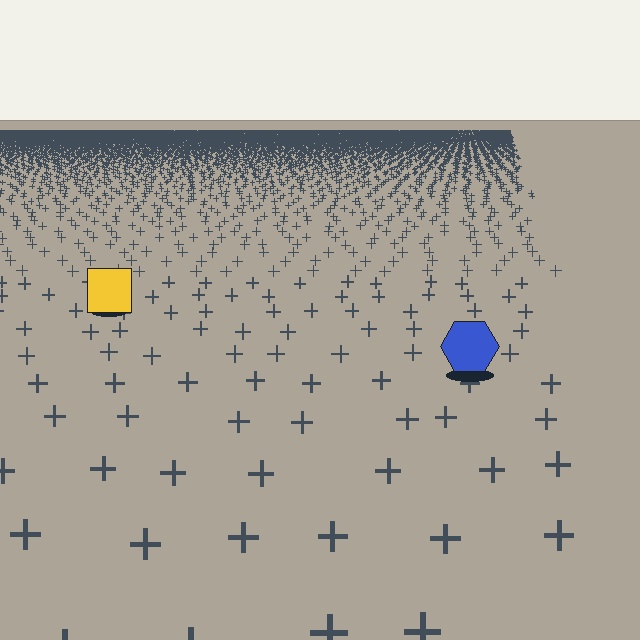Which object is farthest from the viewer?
The yellow square is farthest from the viewer. It appears smaller and the ground texture around it is denser.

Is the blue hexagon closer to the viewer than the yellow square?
Yes. The blue hexagon is closer — you can tell from the texture gradient: the ground texture is coarser near it.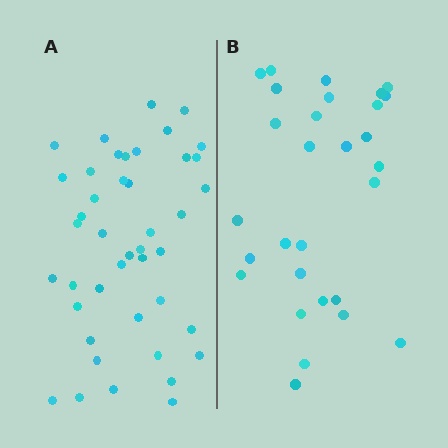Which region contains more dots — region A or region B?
Region A (the left region) has more dots.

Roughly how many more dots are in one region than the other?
Region A has approximately 15 more dots than region B.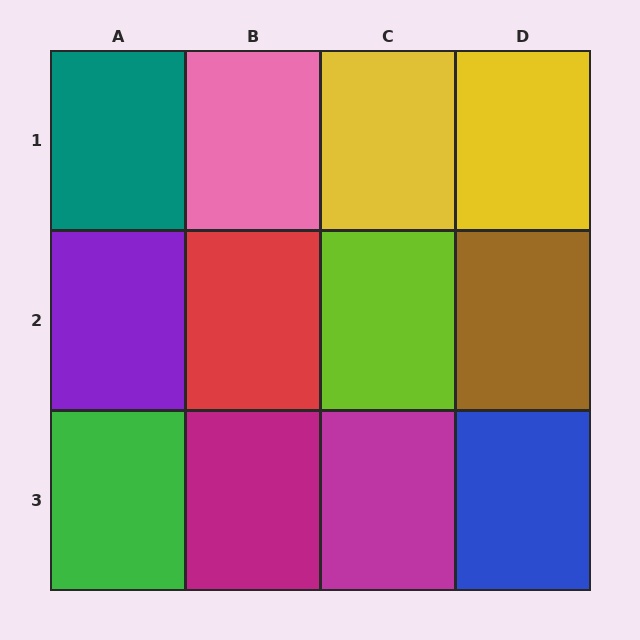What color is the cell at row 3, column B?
Magenta.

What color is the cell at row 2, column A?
Purple.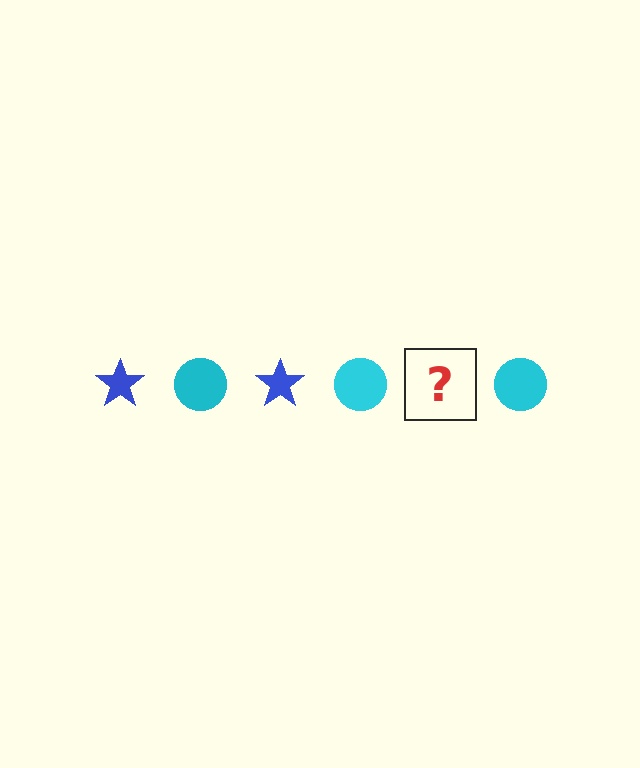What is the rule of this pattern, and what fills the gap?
The rule is that the pattern alternates between blue star and cyan circle. The gap should be filled with a blue star.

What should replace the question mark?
The question mark should be replaced with a blue star.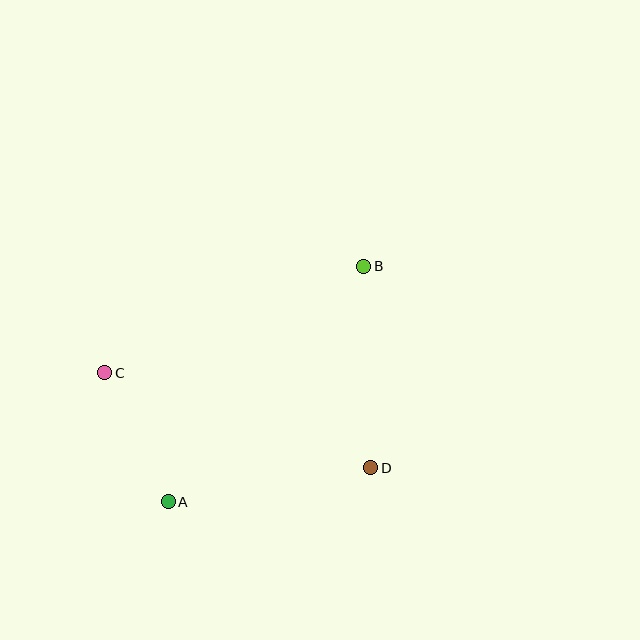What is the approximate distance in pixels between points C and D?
The distance between C and D is approximately 283 pixels.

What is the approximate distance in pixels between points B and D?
The distance between B and D is approximately 202 pixels.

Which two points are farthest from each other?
Points A and B are farthest from each other.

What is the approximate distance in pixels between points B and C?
The distance between B and C is approximately 280 pixels.